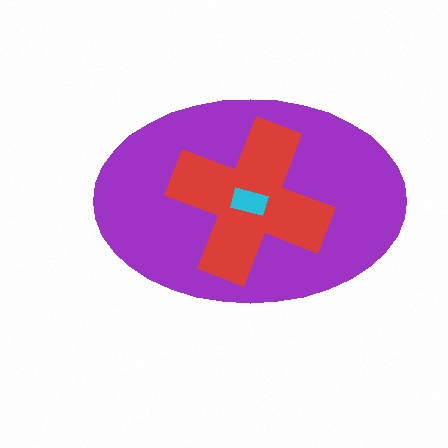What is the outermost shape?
The purple ellipse.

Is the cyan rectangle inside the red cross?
Yes.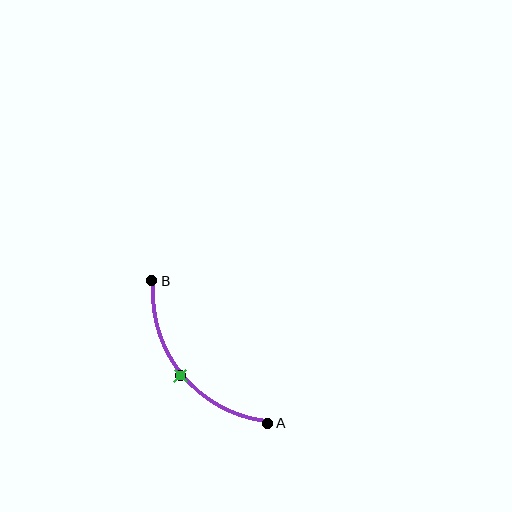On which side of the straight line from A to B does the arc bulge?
The arc bulges below and to the left of the straight line connecting A and B.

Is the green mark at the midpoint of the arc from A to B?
Yes. The green mark lies on the arc at equal arc-length from both A and B — it is the arc midpoint.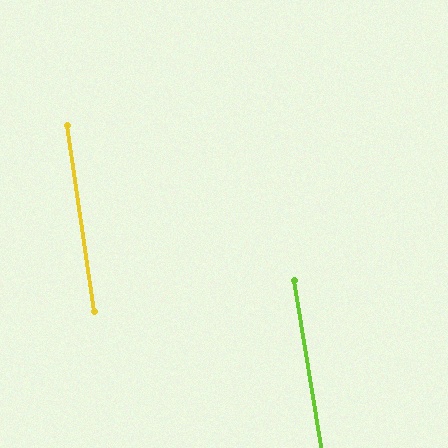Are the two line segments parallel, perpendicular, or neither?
Parallel — their directions differ by only 1.1°.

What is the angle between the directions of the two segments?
Approximately 1 degree.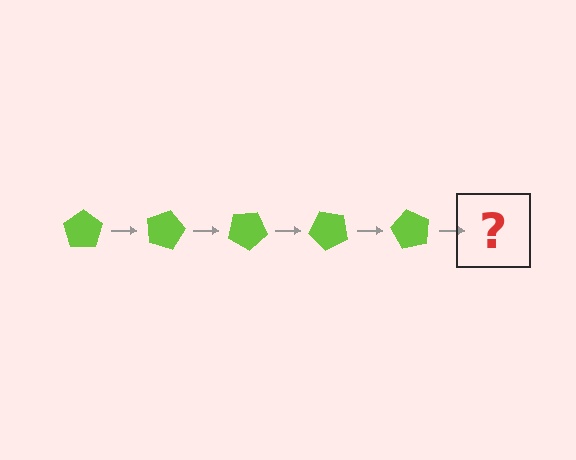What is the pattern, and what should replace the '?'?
The pattern is that the pentagon rotates 15 degrees each step. The '?' should be a lime pentagon rotated 75 degrees.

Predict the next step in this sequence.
The next step is a lime pentagon rotated 75 degrees.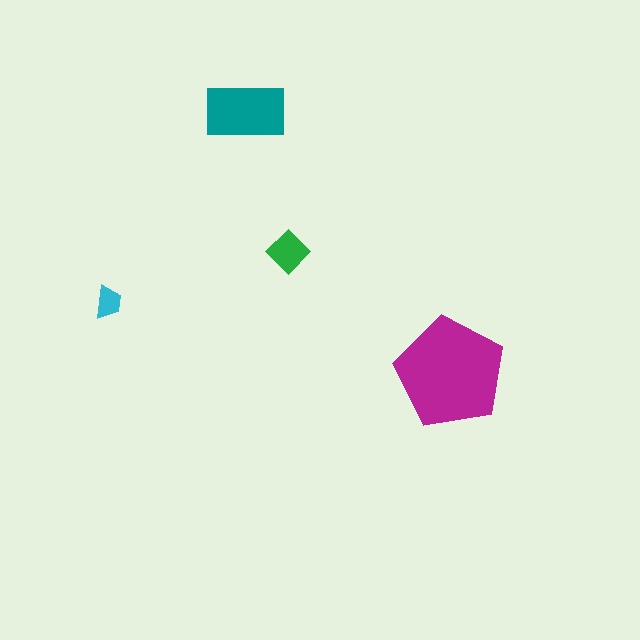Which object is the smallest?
The cyan trapezoid.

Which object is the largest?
The magenta pentagon.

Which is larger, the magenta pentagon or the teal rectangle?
The magenta pentagon.